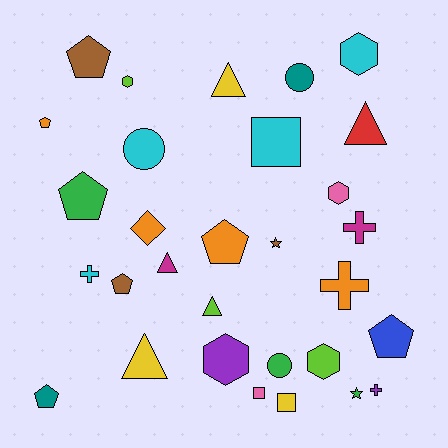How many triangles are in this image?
There are 5 triangles.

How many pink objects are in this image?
There are 2 pink objects.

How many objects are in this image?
There are 30 objects.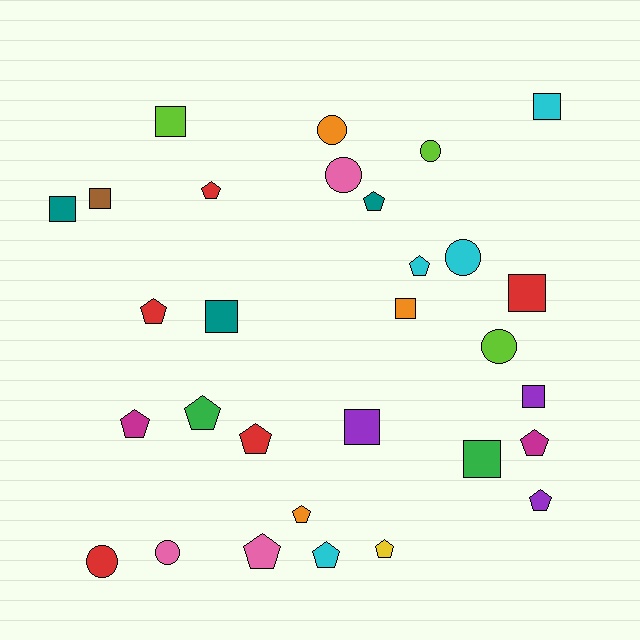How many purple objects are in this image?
There are 3 purple objects.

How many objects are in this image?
There are 30 objects.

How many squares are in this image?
There are 10 squares.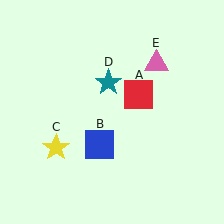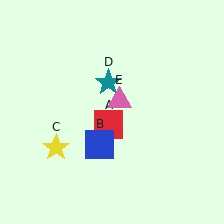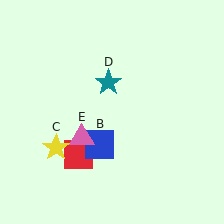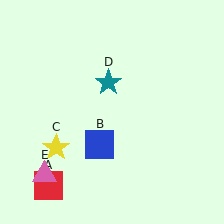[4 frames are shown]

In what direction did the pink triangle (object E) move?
The pink triangle (object E) moved down and to the left.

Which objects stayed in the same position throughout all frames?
Blue square (object B) and yellow star (object C) and teal star (object D) remained stationary.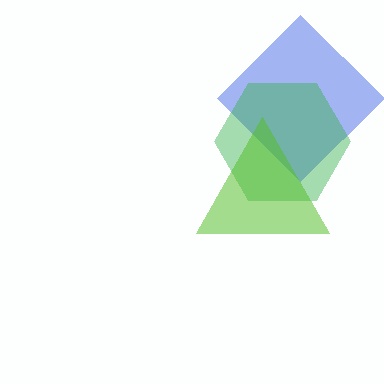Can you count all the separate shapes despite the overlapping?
Yes, there are 3 separate shapes.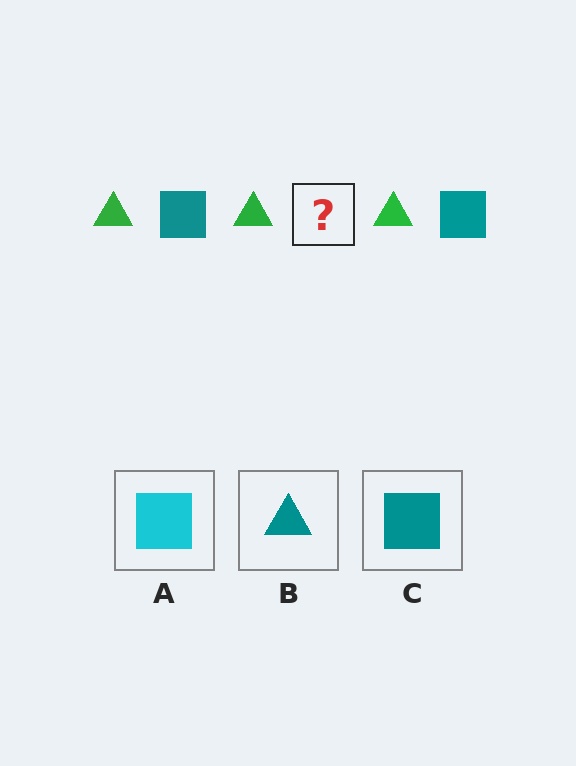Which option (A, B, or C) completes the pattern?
C.